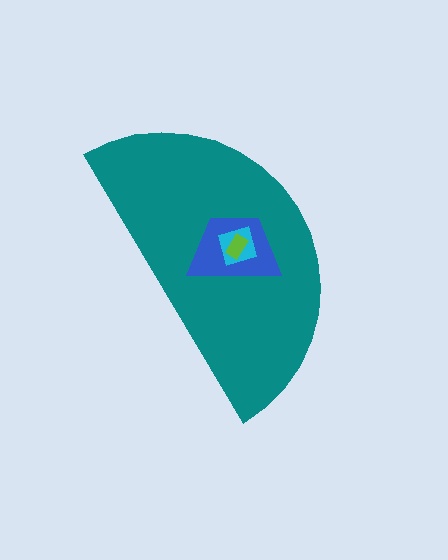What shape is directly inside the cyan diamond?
The lime rectangle.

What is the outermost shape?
The teal semicircle.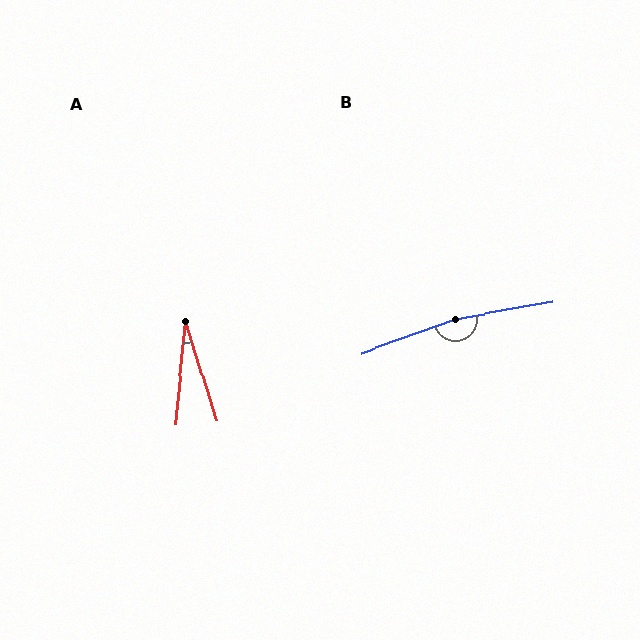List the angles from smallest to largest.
A (23°), B (170°).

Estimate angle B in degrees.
Approximately 170 degrees.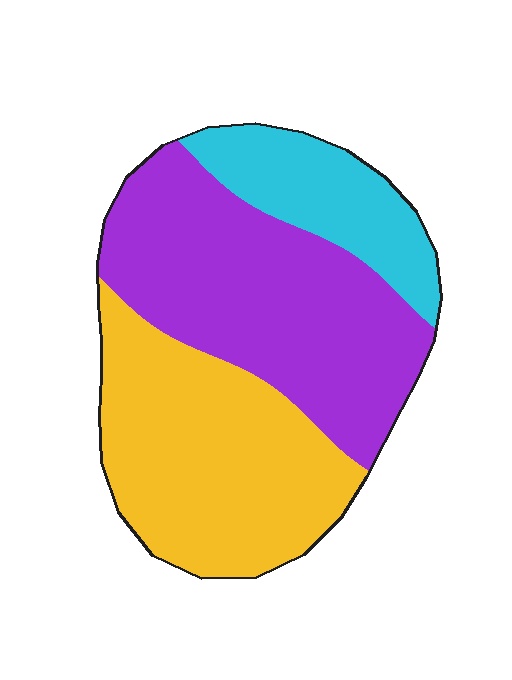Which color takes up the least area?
Cyan, at roughly 20%.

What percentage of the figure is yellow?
Yellow covers about 40% of the figure.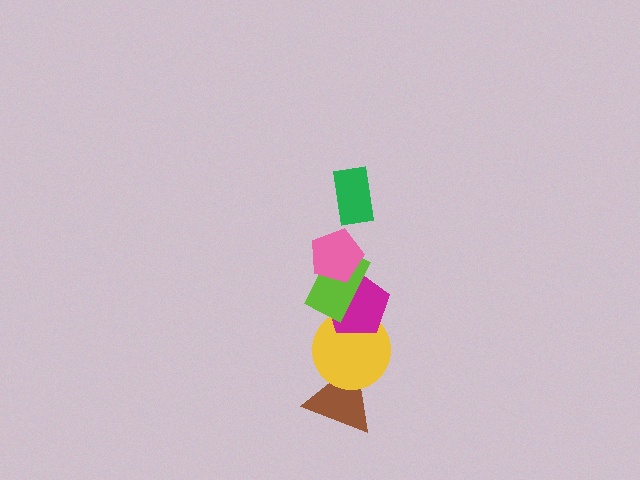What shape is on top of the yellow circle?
The magenta pentagon is on top of the yellow circle.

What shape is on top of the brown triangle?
The yellow circle is on top of the brown triangle.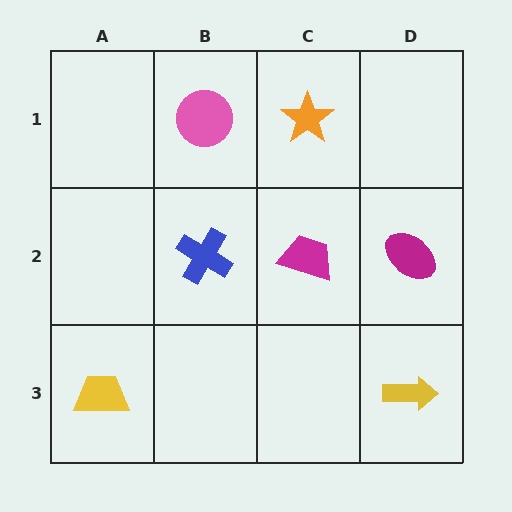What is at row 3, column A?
A yellow trapezoid.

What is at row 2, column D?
A magenta ellipse.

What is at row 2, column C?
A magenta trapezoid.